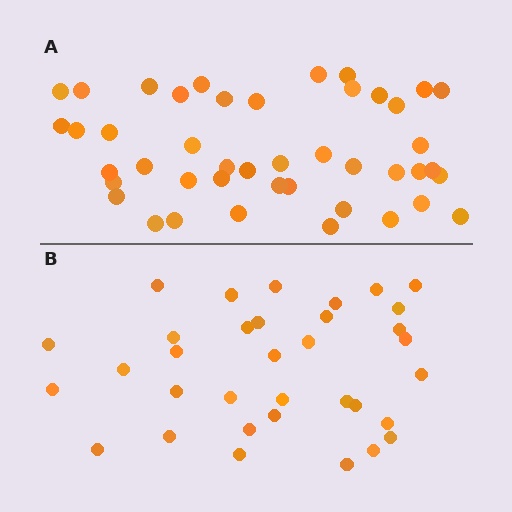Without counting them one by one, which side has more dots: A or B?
Region A (the top region) has more dots.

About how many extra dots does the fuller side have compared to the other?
Region A has roughly 10 or so more dots than region B.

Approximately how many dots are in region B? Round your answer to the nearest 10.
About 30 dots. (The exact count is 34, which rounds to 30.)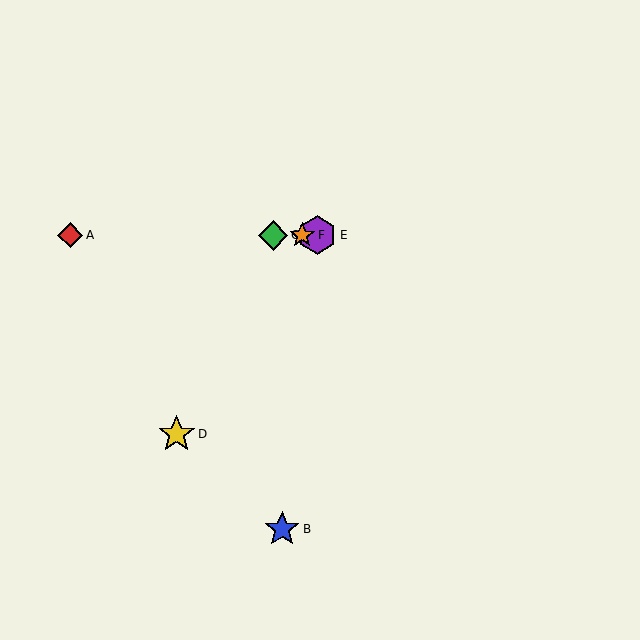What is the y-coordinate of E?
Object E is at y≈235.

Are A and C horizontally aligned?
Yes, both are at y≈235.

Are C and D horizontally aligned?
No, C is at y≈235 and D is at y≈434.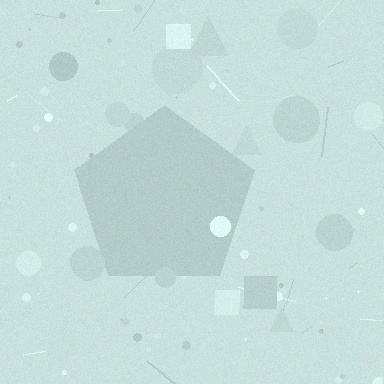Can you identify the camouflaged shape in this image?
The camouflaged shape is a pentagon.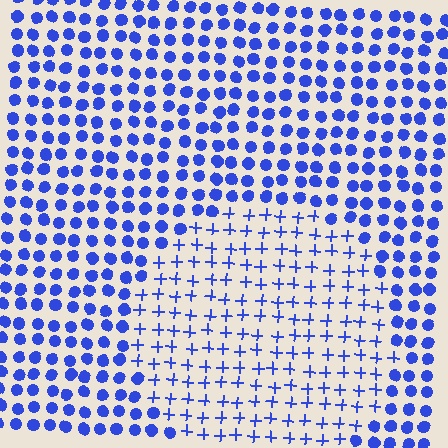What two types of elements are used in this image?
The image uses plus signs inside the circle region and circles outside it.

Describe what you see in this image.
The image is filled with small blue elements arranged in a uniform grid. A circle-shaped region contains plus signs, while the surrounding area contains circles. The boundary is defined purely by the change in element shape.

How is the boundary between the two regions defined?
The boundary is defined by a change in element shape: plus signs inside vs. circles outside. All elements share the same color and spacing.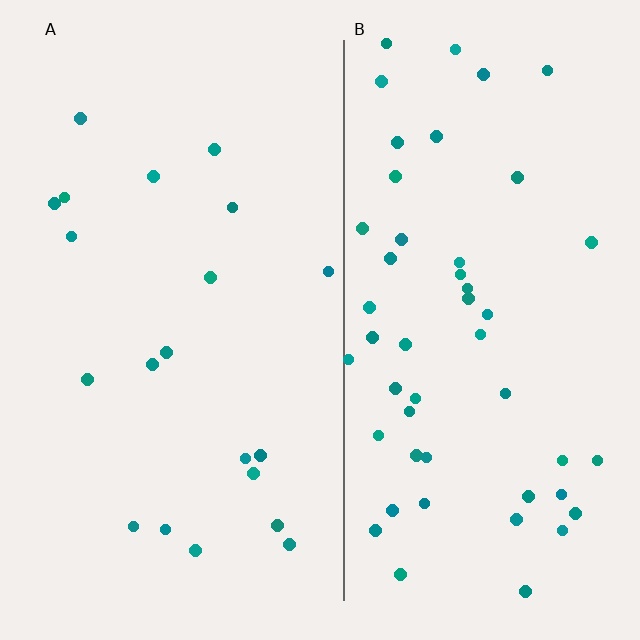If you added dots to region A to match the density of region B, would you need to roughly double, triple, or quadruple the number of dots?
Approximately double.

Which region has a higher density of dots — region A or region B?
B (the right).